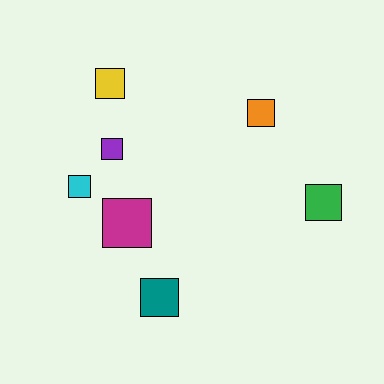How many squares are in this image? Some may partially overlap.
There are 7 squares.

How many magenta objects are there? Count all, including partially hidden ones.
There is 1 magenta object.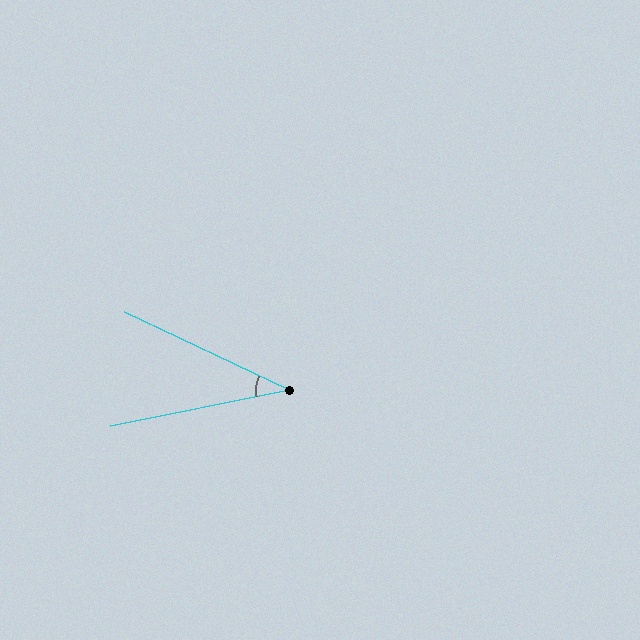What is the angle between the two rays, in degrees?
Approximately 37 degrees.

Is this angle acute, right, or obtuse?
It is acute.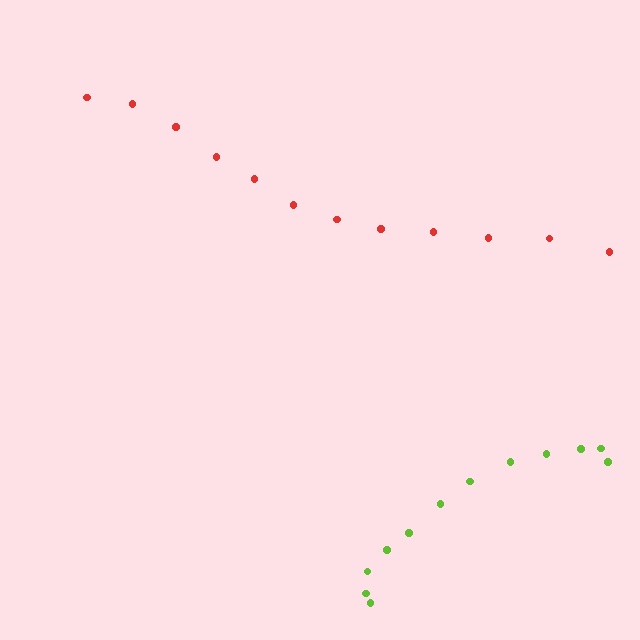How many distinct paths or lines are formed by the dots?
There are 2 distinct paths.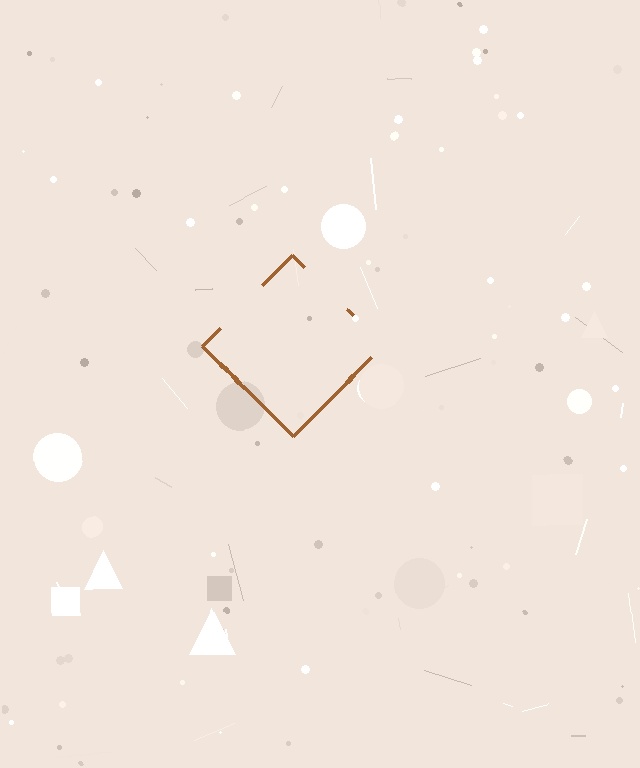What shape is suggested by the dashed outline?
The dashed outline suggests a diamond.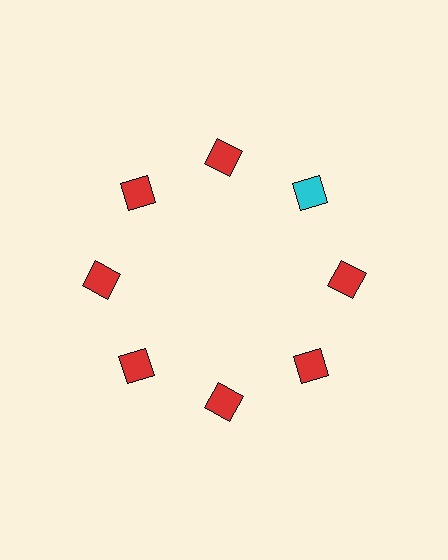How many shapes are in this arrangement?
There are 8 shapes arranged in a ring pattern.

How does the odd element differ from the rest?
It has a different color: cyan instead of red.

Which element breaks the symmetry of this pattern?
The cyan diamond at roughly the 2 o'clock position breaks the symmetry. All other shapes are red diamonds.